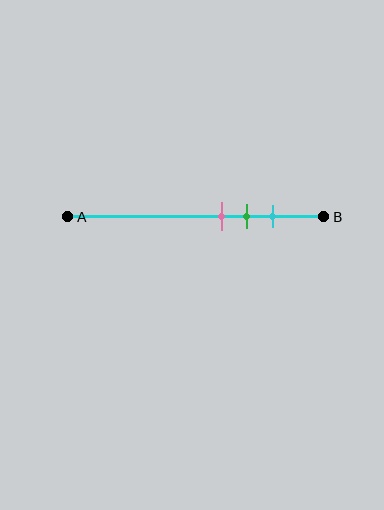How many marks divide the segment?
There are 3 marks dividing the segment.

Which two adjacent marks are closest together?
The pink and green marks are the closest adjacent pair.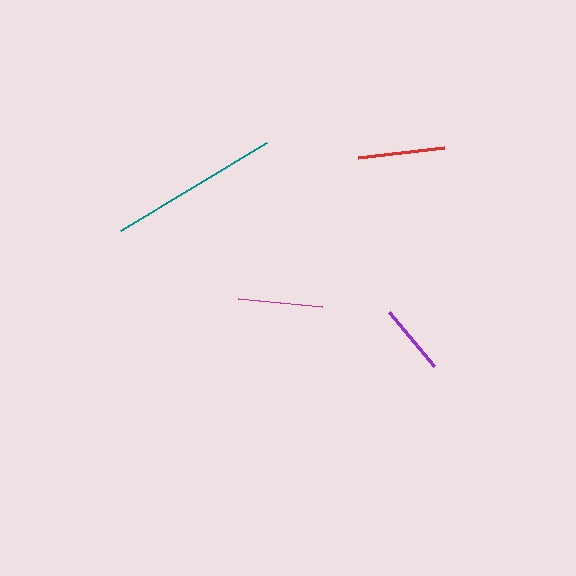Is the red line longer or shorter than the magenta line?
The red line is longer than the magenta line.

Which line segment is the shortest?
The purple line is the shortest at approximately 71 pixels.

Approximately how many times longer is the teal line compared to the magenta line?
The teal line is approximately 2.0 times the length of the magenta line.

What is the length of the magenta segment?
The magenta segment is approximately 84 pixels long.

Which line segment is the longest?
The teal line is the longest at approximately 170 pixels.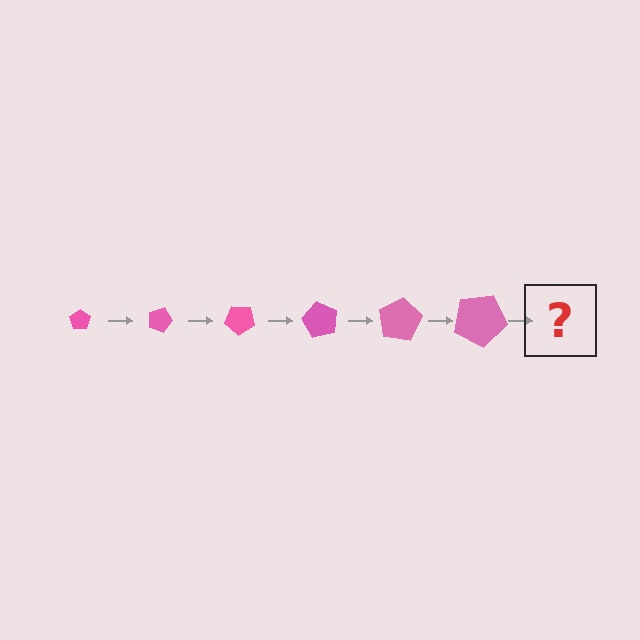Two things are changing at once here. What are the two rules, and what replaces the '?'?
The two rules are that the pentagon grows larger each step and it rotates 20 degrees each step. The '?' should be a pentagon, larger than the previous one and rotated 120 degrees from the start.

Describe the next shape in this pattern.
It should be a pentagon, larger than the previous one and rotated 120 degrees from the start.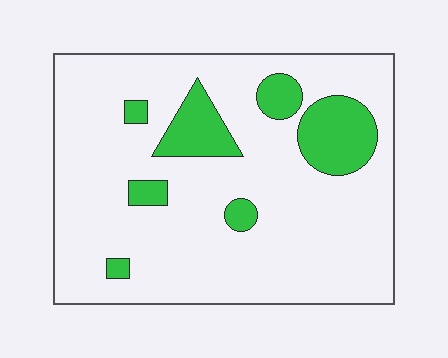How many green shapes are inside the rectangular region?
7.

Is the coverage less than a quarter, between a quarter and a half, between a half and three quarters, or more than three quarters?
Less than a quarter.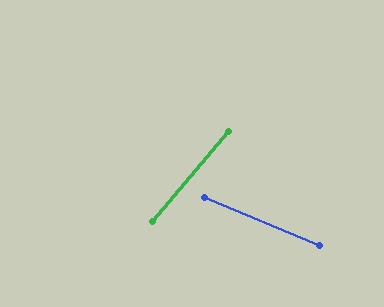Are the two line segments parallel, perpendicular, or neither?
Neither parallel nor perpendicular — they differ by about 73°.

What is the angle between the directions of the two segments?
Approximately 73 degrees.